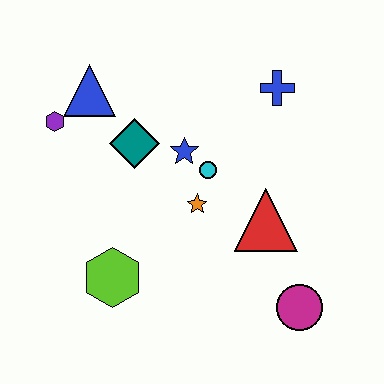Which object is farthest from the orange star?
The purple hexagon is farthest from the orange star.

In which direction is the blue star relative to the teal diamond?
The blue star is to the right of the teal diamond.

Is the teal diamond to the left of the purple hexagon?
No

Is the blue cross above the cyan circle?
Yes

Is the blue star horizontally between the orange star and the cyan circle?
No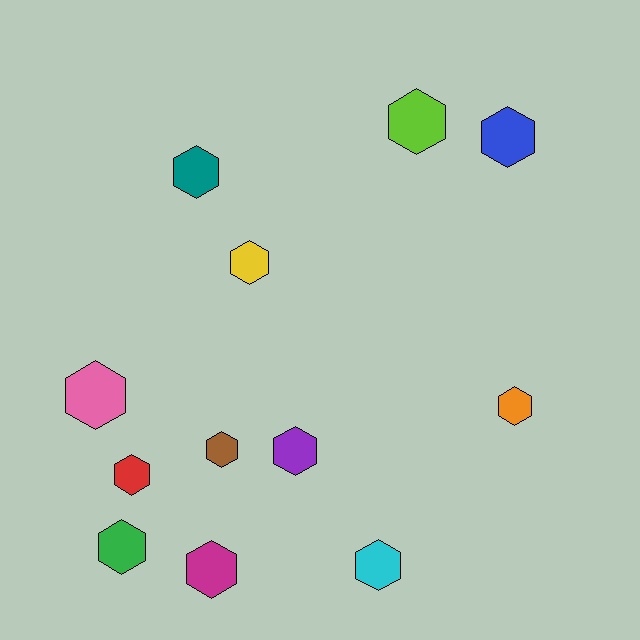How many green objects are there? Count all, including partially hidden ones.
There is 1 green object.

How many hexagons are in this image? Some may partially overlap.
There are 12 hexagons.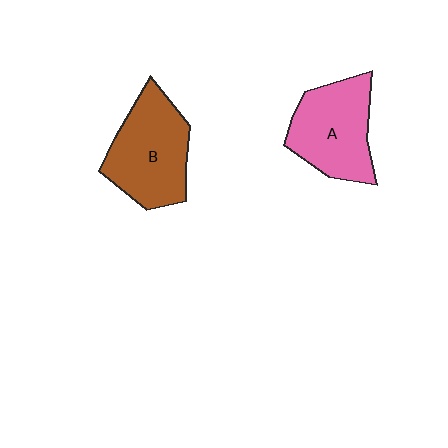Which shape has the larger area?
Shape B (brown).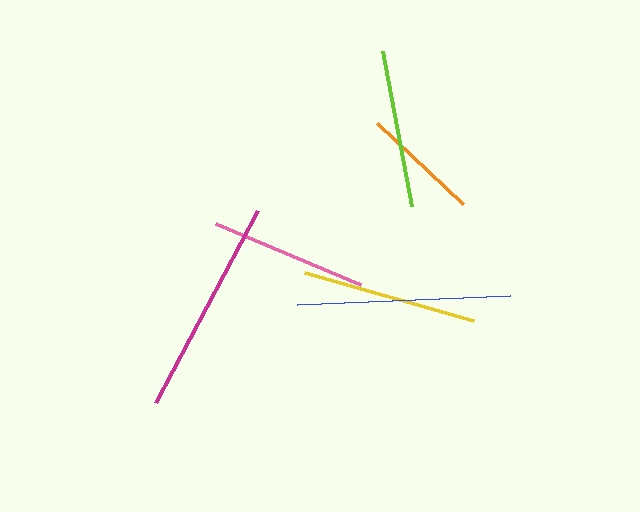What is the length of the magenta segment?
The magenta segment is approximately 217 pixels long.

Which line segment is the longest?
The magenta line is the longest at approximately 217 pixels.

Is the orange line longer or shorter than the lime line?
The lime line is longer than the orange line.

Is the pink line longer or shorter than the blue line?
The blue line is longer than the pink line.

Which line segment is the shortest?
The orange line is the shortest at approximately 118 pixels.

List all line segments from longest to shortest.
From longest to shortest: magenta, blue, yellow, lime, pink, orange.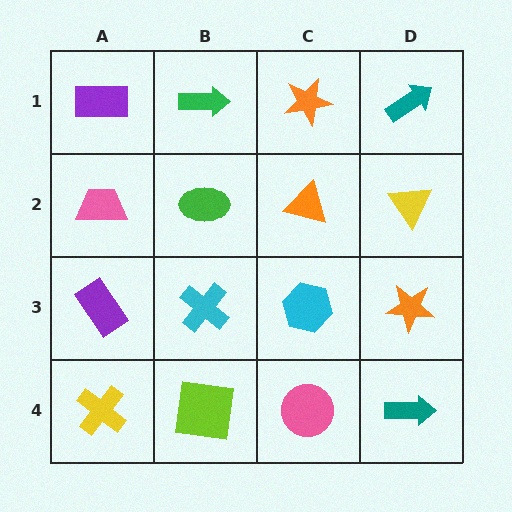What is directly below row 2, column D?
An orange star.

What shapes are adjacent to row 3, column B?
A green ellipse (row 2, column B), a lime square (row 4, column B), a purple rectangle (row 3, column A), a cyan hexagon (row 3, column C).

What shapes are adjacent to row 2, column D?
A teal arrow (row 1, column D), an orange star (row 3, column D), an orange triangle (row 2, column C).